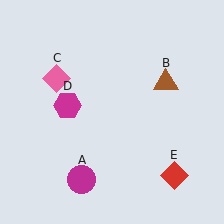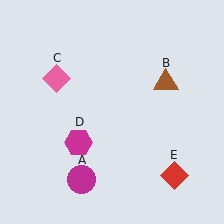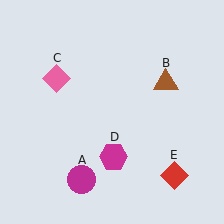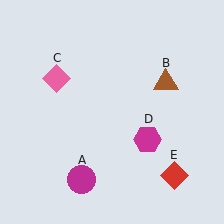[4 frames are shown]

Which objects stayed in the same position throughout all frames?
Magenta circle (object A) and brown triangle (object B) and pink diamond (object C) and red diamond (object E) remained stationary.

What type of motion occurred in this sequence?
The magenta hexagon (object D) rotated counterclockwise around the center of the scene.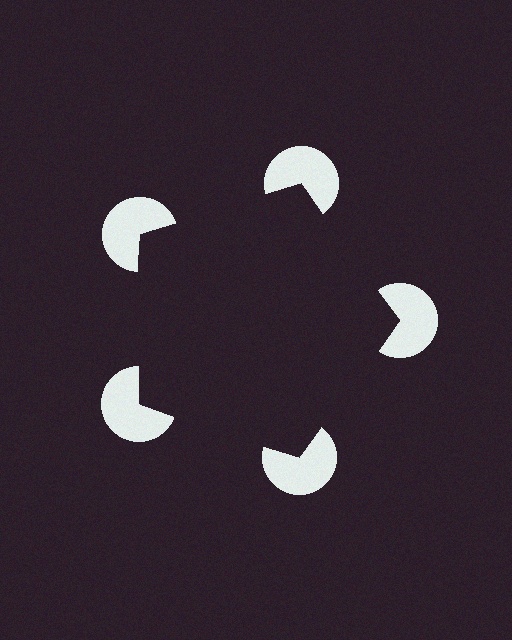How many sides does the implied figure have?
5 sides.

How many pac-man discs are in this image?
There are 5 — one at each vertex of the illusory pentagon.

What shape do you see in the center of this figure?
An illusory pentagon — its edges are inferred from the aligned wedge cuts in the pac-man discs, not physically drawn.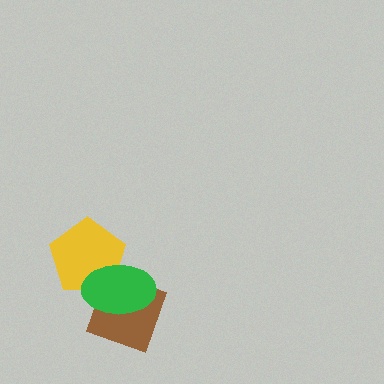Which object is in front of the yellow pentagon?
The green ellipse is in front of the yellow pentagon.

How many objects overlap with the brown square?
1 object overlaps with the brown square.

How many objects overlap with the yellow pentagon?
1 object overlaps with the yellow pentagon.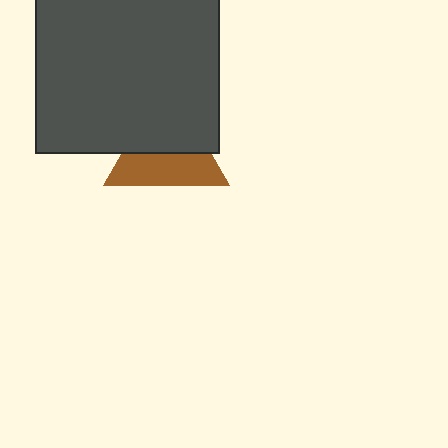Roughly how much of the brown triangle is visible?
About half of it is visible (roughly 50%).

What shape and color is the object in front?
The object in front is a dark gray square.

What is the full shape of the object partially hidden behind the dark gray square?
The partially hidden object is a brown triangle.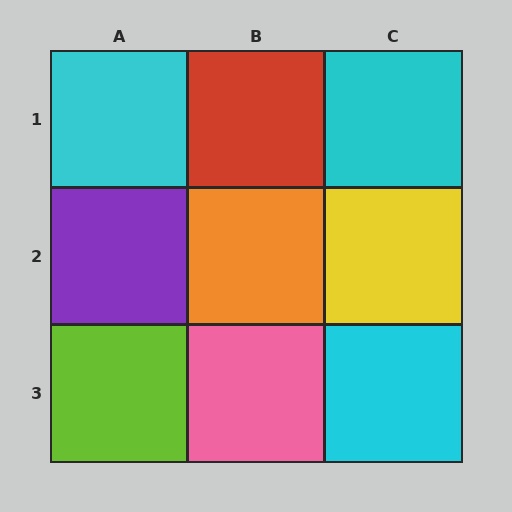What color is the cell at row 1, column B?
Red.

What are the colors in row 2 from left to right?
Purple, orange, yellow.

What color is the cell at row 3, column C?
Cyan.